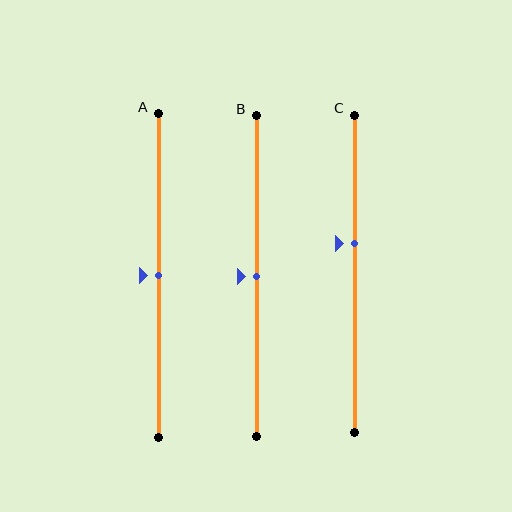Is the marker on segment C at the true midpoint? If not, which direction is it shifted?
No, the marker on segment C is shifted upward by about 10% of the segment length.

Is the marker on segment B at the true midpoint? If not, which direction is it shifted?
Yes, the marker on segment B is at the true midpoint.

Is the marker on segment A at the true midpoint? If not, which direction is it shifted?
Yes, the marker on segment A is at the true midpoint.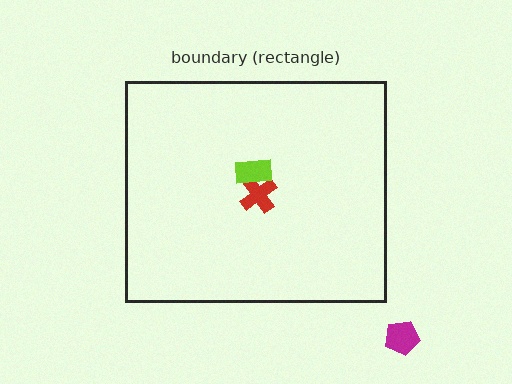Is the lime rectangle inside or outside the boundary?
Inside.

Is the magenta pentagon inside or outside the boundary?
Outside.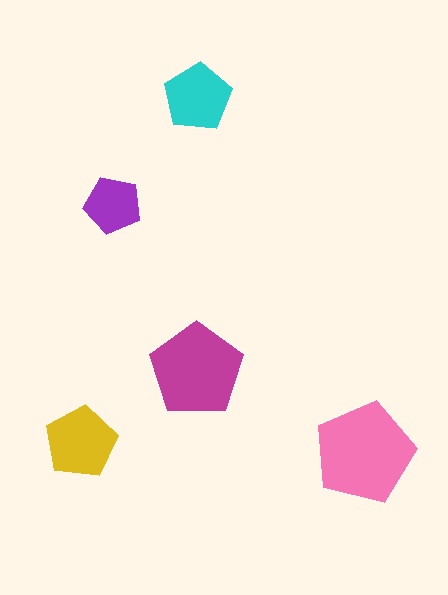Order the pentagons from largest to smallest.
the pink one, the magenta one, the yellow one, the cyan one, the purple one.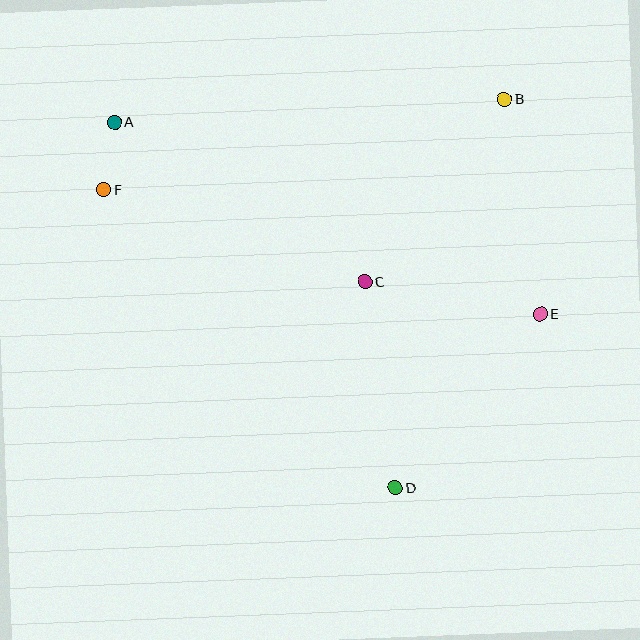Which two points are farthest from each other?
Points A and E are farthest from each other.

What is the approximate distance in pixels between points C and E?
The distance between C and E is approximately 178 pixels.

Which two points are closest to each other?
Points A and F are closest to each other.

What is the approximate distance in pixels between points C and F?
The distance between C and F is approximately 277 pixels.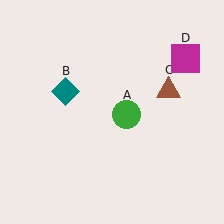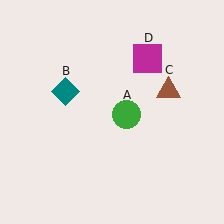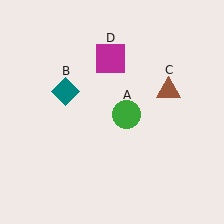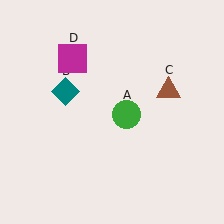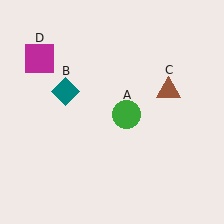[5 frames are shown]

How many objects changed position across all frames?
1 object changed position: magenta square (object D).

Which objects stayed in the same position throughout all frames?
Green circle (object A) and teal diamond (object B) and brown triangle (object C) remained stationary.